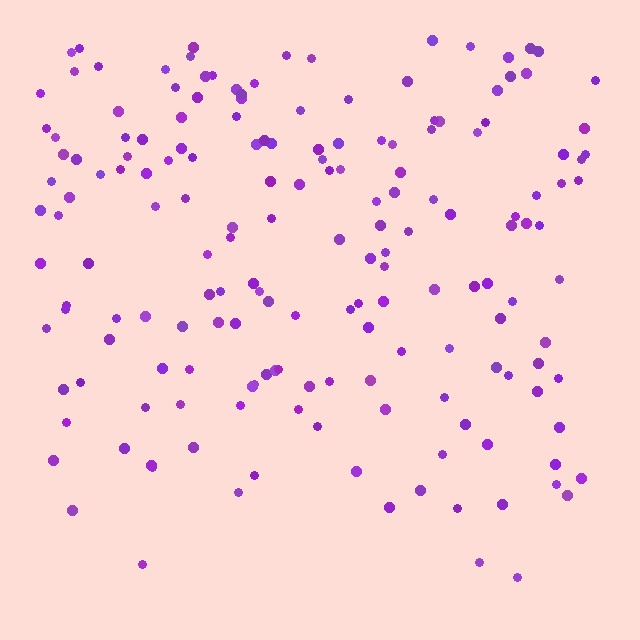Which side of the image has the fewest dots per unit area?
The bottom.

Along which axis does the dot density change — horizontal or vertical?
Vertical.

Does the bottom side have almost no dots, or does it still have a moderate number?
Still a moderate number, just noticeably fewer than the top.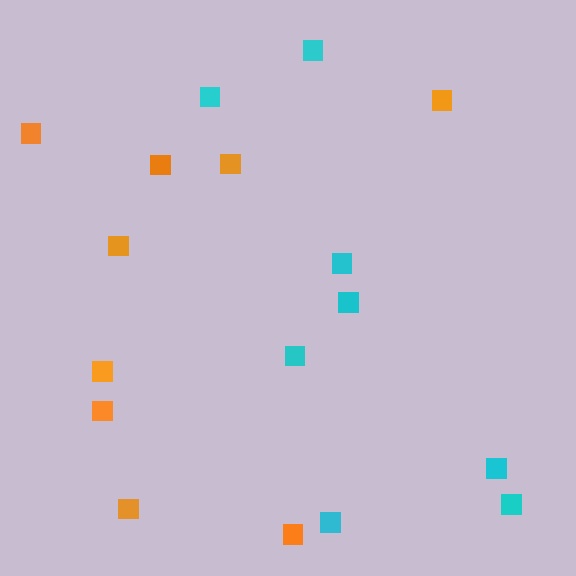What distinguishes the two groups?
There are 2 groups: one group of orange squares (9) and one group of cyan squares (8).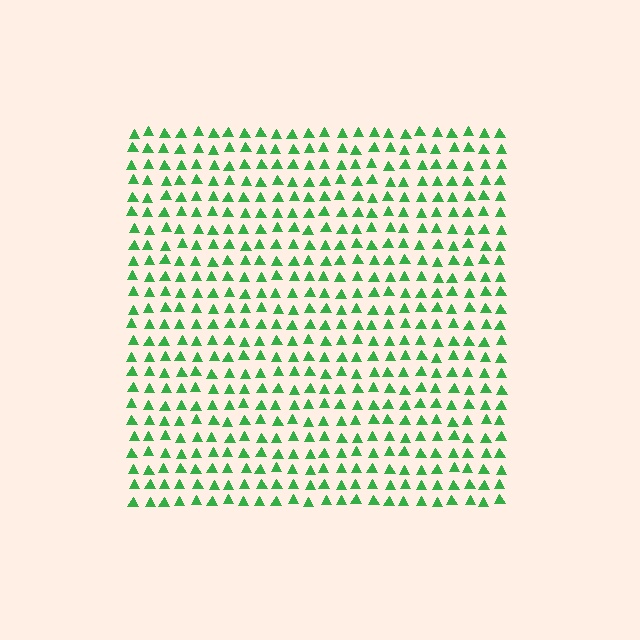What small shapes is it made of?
It is made of small triangles.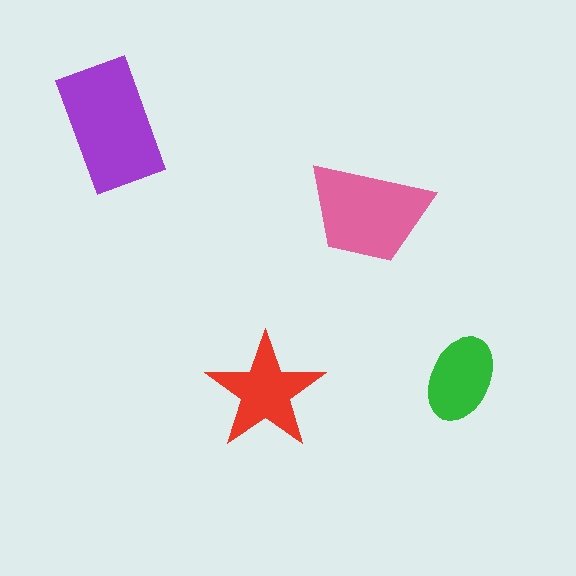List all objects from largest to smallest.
The purple rectangle, the pink trapezoid, the red star, the green ellipse.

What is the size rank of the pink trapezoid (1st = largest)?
2nd.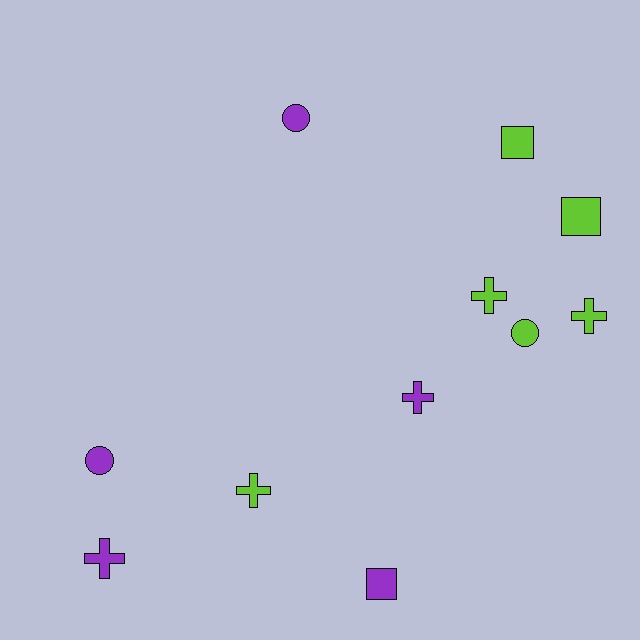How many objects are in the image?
There are 11 objects.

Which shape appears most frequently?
Cross, with 5 objects.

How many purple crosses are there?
There are 2 purple crosses.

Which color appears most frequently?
Lime, with 6 objects.